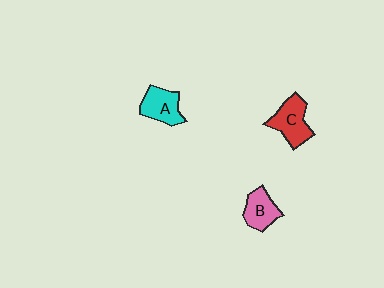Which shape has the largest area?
Shape C (red).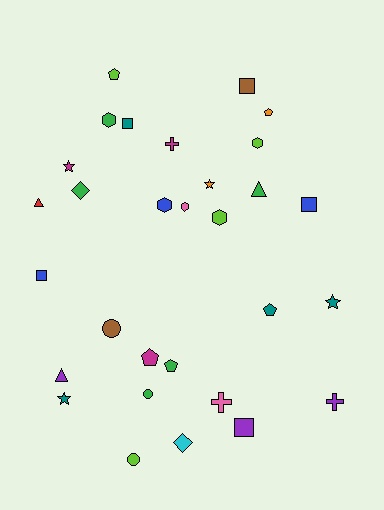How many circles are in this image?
There are 3 circles.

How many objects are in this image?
There are 30 objects.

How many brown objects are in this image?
There are 2 brown objects.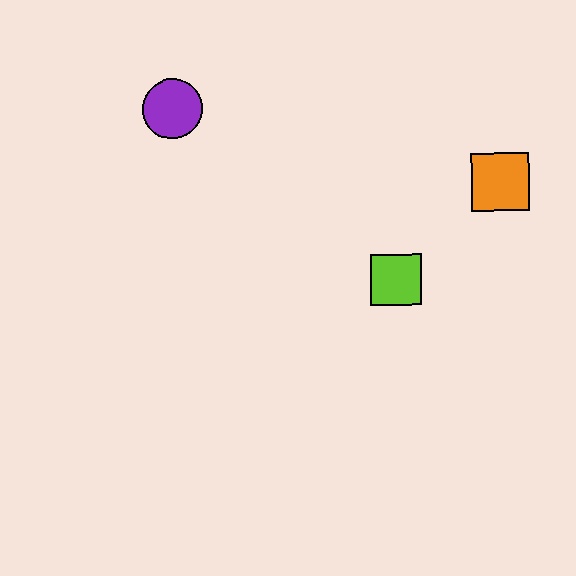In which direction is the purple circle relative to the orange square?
The purple circle is to the left of the orange square.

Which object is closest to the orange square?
The lime square is closest to the orange square.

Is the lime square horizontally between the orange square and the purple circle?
Yes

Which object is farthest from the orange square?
The purple circle is farthest from the orange square.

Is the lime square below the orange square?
Yes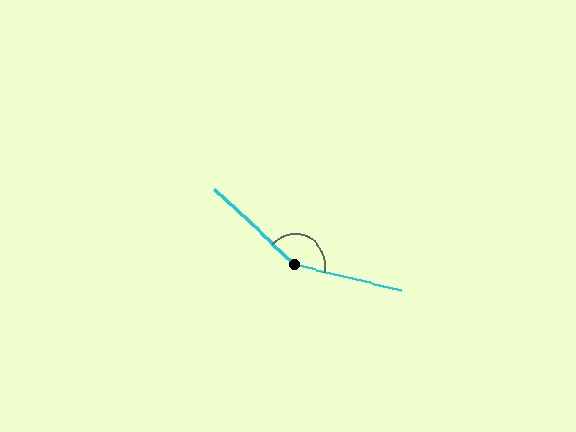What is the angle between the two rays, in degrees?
Approximately 150 degrees.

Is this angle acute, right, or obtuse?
It is obtuse.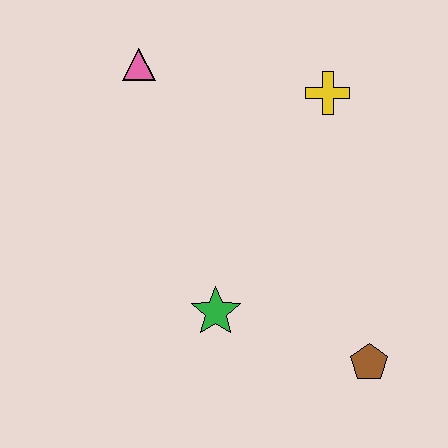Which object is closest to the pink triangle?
The yellow cross is closest to the pink triangle.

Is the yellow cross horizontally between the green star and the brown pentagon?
Yes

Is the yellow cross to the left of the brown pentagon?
Yes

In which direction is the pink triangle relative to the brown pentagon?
The pink triangle is above the brown pentagon.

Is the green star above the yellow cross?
No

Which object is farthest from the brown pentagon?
The pink triangle is farthest from the brown pentagon.